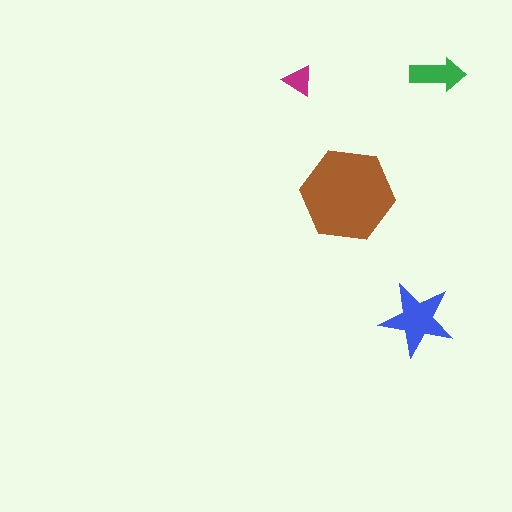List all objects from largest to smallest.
The brown hexagon, the blue star, the green arrow, the magenta triangle.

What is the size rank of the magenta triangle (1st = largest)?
4th.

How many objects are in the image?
There are 4 objects in the image.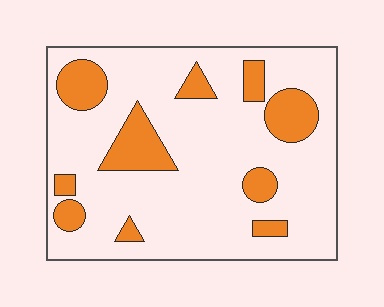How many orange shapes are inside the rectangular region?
10.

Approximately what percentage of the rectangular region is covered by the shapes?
Approximately 20%.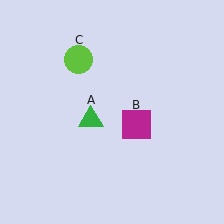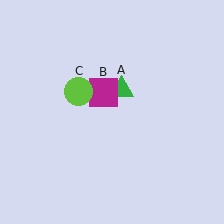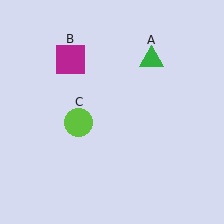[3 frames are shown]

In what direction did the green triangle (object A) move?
The green triangle (object A) moved up and to the right.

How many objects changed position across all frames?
3 objects changed position: green triangle (object A), magenta square (object B), lime circle (object C).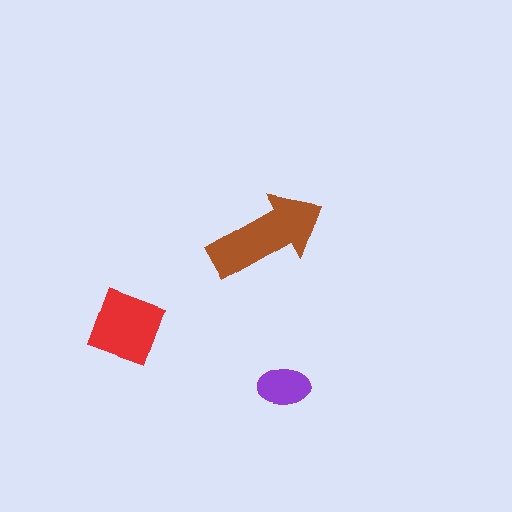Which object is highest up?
The brown arrow is topmost.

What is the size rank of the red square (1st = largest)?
2nd.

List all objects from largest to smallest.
The brown arrow, the red square, the purple ellipse.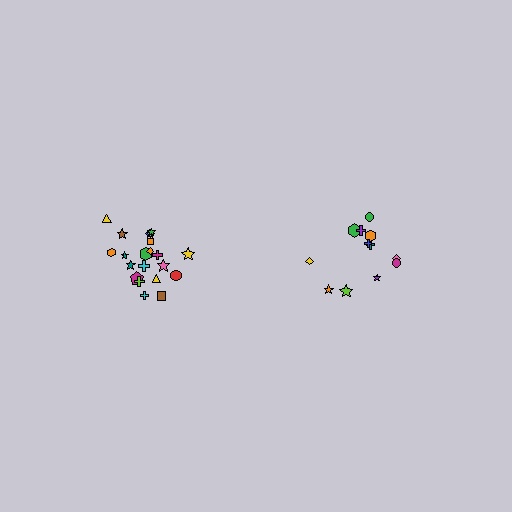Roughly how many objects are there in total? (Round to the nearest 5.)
Roughly 35 objects in total.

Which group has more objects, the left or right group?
The left group.